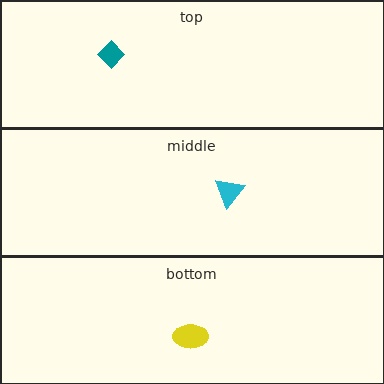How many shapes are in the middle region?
1.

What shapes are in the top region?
The teal diamond.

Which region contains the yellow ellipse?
The bottom region.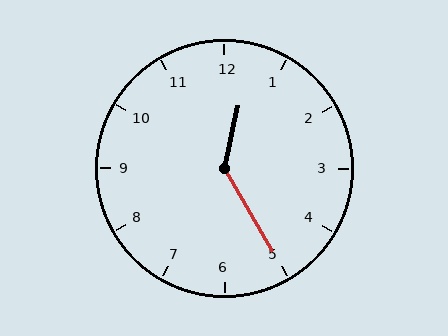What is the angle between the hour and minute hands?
Approximately 138 degrees.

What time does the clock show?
12:25.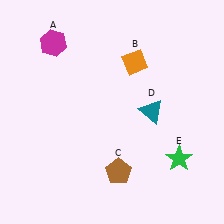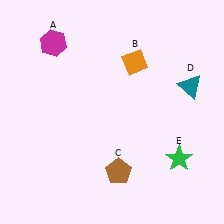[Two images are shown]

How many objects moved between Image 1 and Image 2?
1 object moved between the two images.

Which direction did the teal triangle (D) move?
The teal triangle (D) moved right.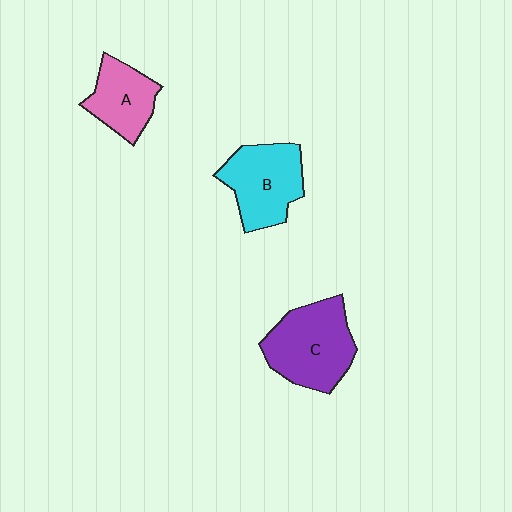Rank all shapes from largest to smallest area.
From largest to smallest: C (purple), B (cyan), A (pink).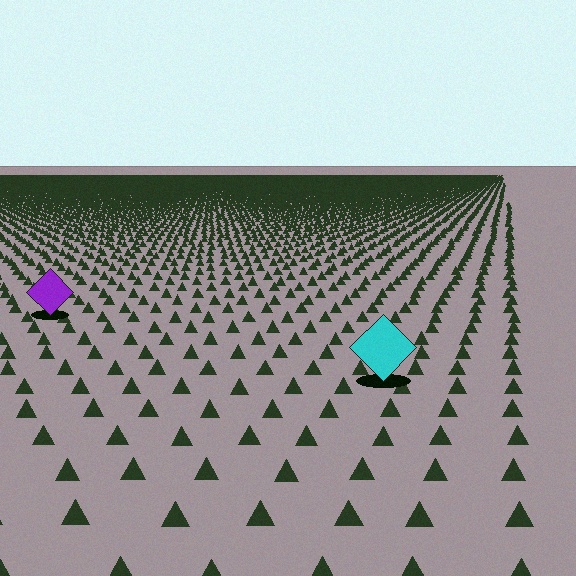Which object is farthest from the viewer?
The purple diamond is farthest from the viewer. It appears smaller and the ground texture around it is denser.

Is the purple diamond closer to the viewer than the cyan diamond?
No. The cyan diamond is closer — you can tell from the texture gradient: the ground texture is coarser near it.